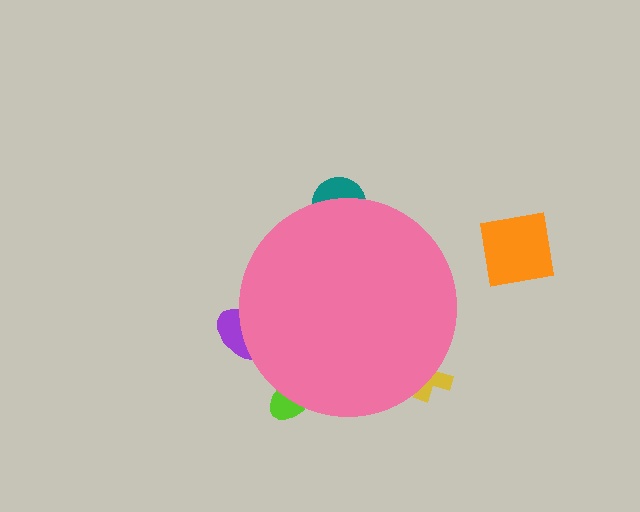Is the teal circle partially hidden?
Yes, the teal circle is partially hidden behind the pink circle.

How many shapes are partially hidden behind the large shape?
4 shapes are partially hidden.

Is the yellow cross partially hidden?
Yes, the yellow cross is partially hidden behind the pink circle.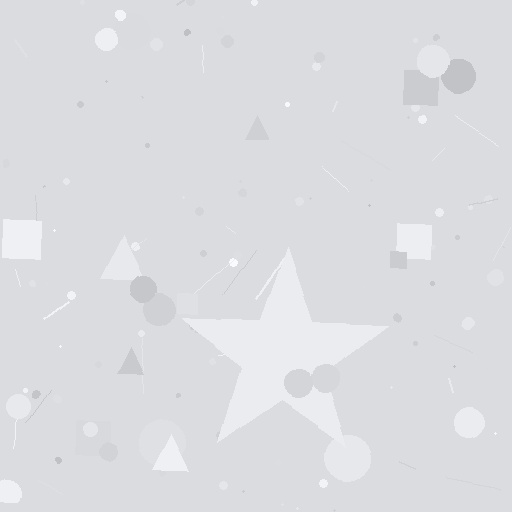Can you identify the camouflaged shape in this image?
The camouflaged shape is a star.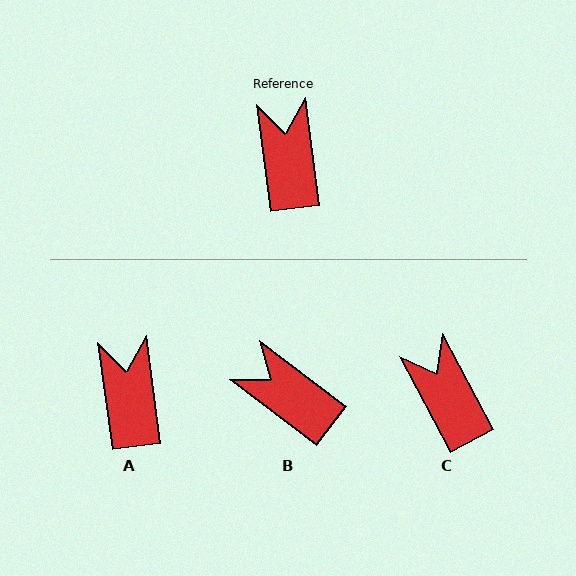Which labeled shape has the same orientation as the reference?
A.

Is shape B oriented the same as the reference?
No, it is off by about 45 degrees.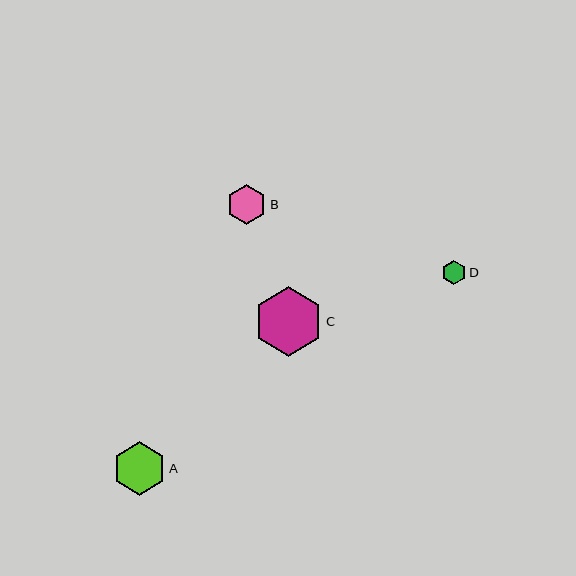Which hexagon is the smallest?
Hexagon D is the smallest with a size of approximately 25 pixels.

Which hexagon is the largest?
Hexagon C is the largest with a size of approximately 69 pixels.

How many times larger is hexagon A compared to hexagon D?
Hexagon A is approximately 2.2 times the size of hexagon D.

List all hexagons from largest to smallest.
From largest to smallest: C, A, B, D.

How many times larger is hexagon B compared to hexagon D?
Hexagon B is approximately 1.6 times the size of hexagon D.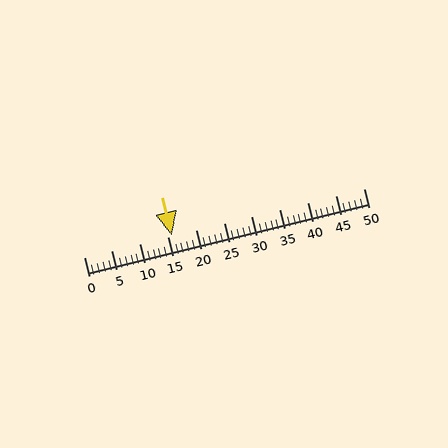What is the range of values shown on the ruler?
The ruler shows values from 0 to 50.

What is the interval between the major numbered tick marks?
The major tick marks are spaced 5 units apart.